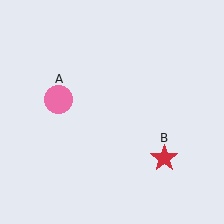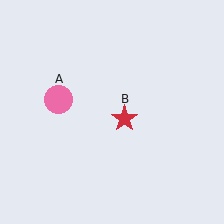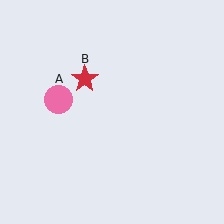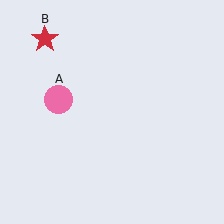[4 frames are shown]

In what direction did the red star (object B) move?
The red star (object B) moved up and to the left.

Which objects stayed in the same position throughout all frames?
Pink circle (object A) remained stationary.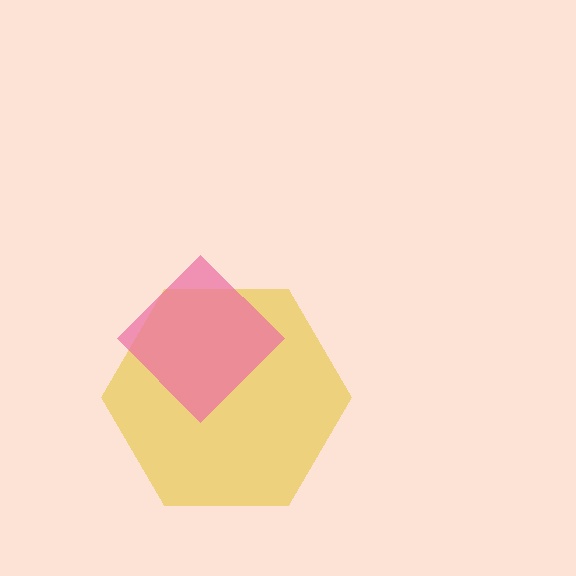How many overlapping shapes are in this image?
There are 2 overlapping shapes in the image.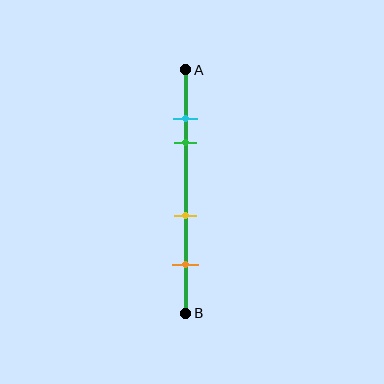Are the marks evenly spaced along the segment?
No, the marks are not evenly spaced.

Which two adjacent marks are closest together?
The cyan and green marks are the closest adjacent pair.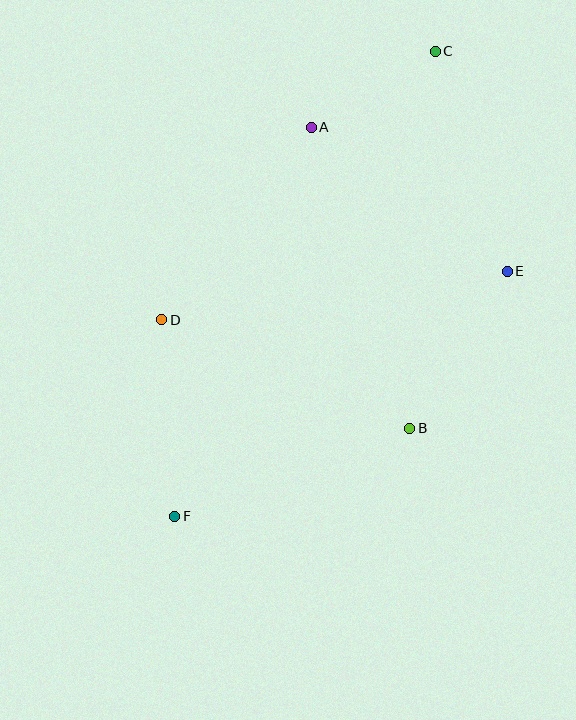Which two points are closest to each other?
Points A and C are closest to each other.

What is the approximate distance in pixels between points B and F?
The distance between B and F is approximately 251 pixels.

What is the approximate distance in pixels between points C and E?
The distance between C and E is approximately 232 pixels.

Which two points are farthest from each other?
Points C and F are farthest from each other.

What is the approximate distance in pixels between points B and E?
The distance between B and E is approximately 185 pixels.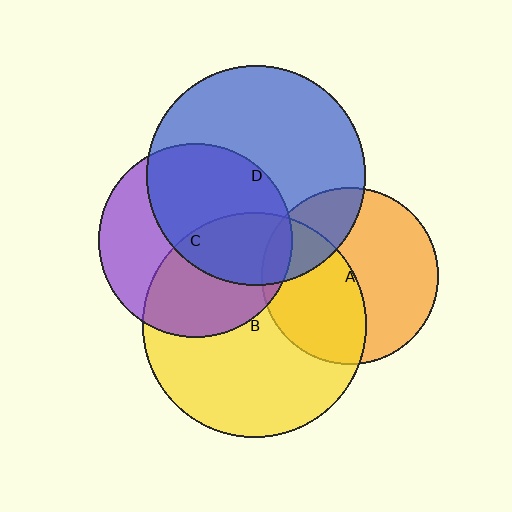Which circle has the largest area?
Circle B (yellow).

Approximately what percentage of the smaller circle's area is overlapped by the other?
Approximately 5%.